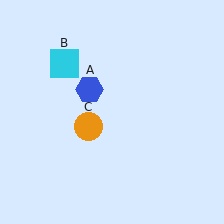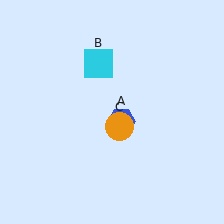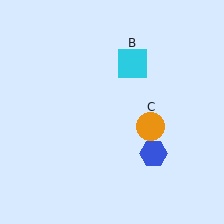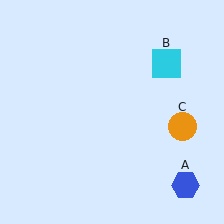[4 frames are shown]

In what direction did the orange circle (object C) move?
The orange circle (object C) moved right.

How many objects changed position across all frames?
3 objects changed position: blue hexagon (object A), cyan square (object B), orange circle (object C).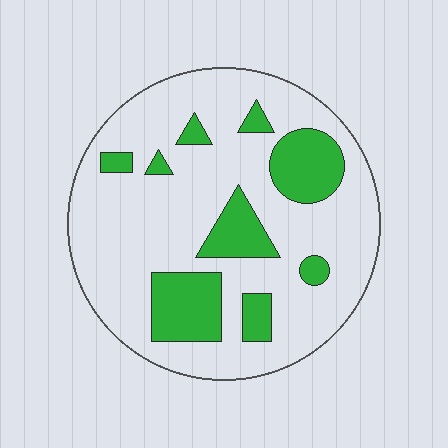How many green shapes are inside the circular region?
9.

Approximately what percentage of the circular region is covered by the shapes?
Approximately 20%.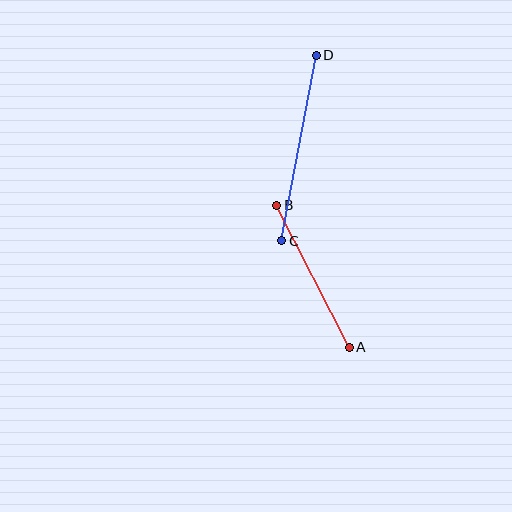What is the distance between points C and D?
The distance is approximately 189 pixels.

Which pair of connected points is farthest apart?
Points C and D are farthest apart.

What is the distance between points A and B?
The distance is approximately 159 pixels.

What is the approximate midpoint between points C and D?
The midpoint is at approximately (299, 148) pixels.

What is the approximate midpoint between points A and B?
The midpoint is at approximately (313, 276) pixels.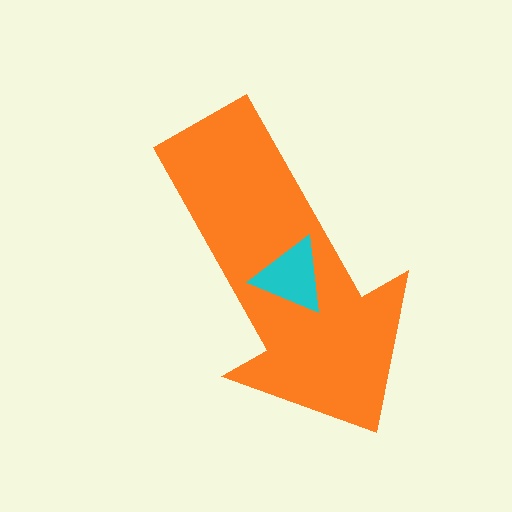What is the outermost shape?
The orange arrow.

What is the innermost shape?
The cyan triangle.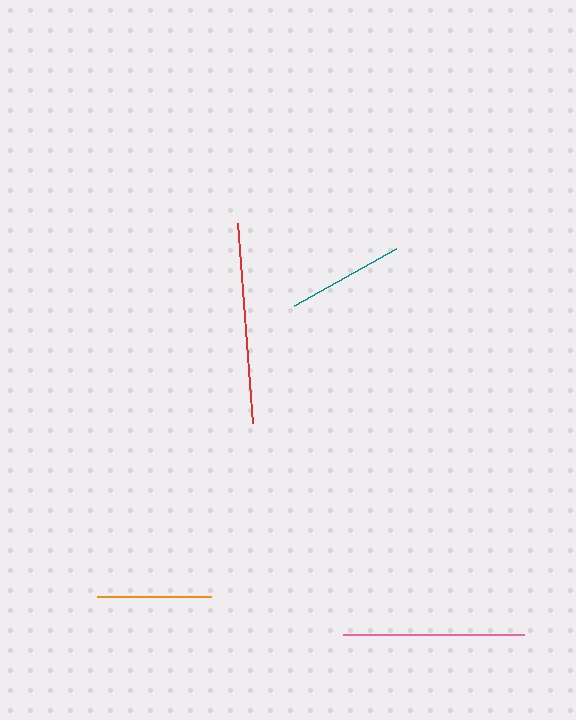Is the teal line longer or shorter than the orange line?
The teal line is longer than the orange line.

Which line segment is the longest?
The red line is the longest at approximately 201 pixels.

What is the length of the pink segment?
The pink segment is approximately 181 pixels long.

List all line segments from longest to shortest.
From longest to shortest: red, pink, teal, orange.